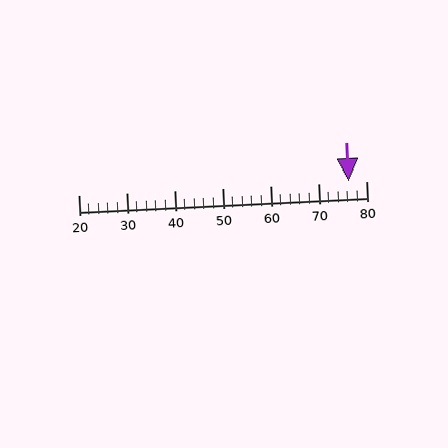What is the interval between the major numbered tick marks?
The major tick marks are spaced 10 units apart.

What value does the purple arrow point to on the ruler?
The purple arrow points to approximately 76.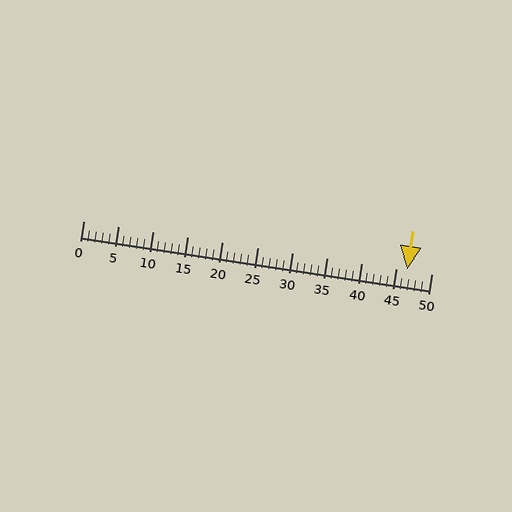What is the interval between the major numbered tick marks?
The major tick marks are spaced 5 units apart.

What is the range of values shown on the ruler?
The ruler shows values from 0 to 50.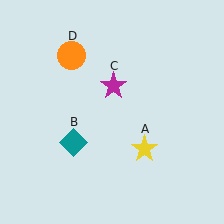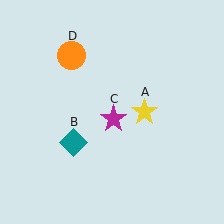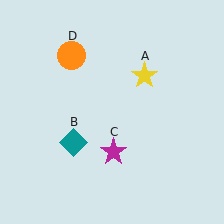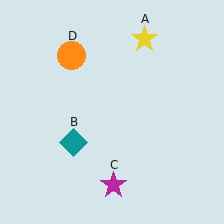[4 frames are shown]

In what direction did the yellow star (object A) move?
The yellow star (object A) moved up.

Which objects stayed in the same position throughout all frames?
Teal diamond (object B) and orange circle (object D) remained stationary.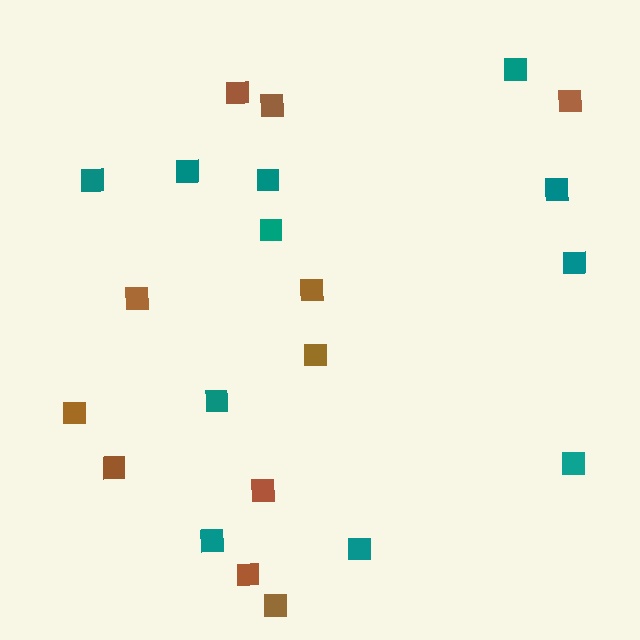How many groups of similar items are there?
There are 2 groups: one group of brown squares (11) and one group of teal squares (11).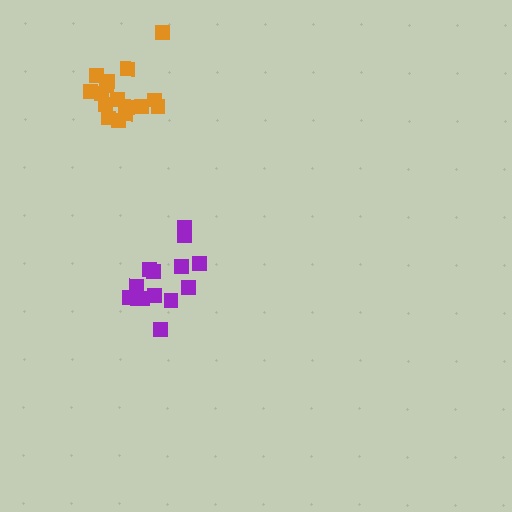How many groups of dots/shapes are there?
There are 2 groups.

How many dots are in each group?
Group 1: 16 dots, Group 2: 13 dots (29 total).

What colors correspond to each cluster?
The clusters are colored: orange, purple.